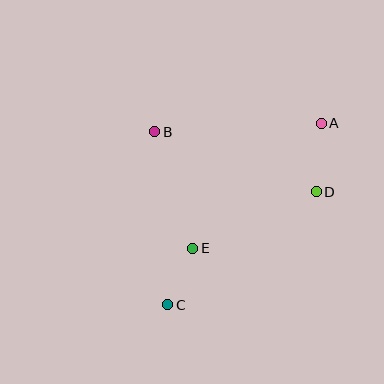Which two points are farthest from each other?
Points A and C are farthest from each other.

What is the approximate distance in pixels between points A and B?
The distance between A and B is approximately 167 pixels.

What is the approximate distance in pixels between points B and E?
The distance between B and E is approximately 122 pixels.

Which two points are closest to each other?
Points C and E are closest to each other.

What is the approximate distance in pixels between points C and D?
The distance between C and D is approximately 187 pixels.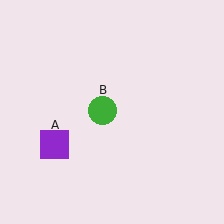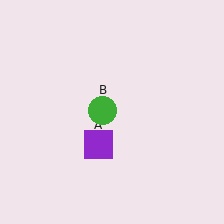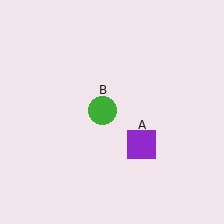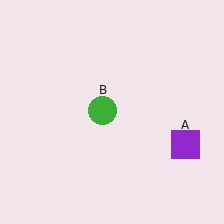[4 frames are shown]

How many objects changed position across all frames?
1 object changed position: purple square (object A).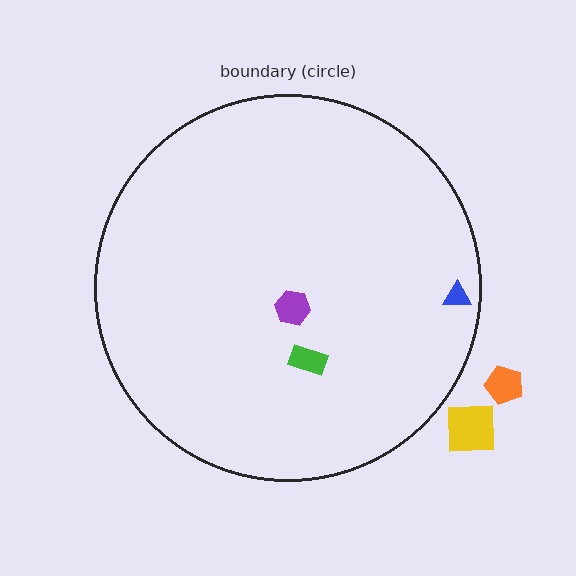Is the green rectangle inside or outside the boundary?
Inside.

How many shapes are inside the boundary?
3 inside, 2 outside.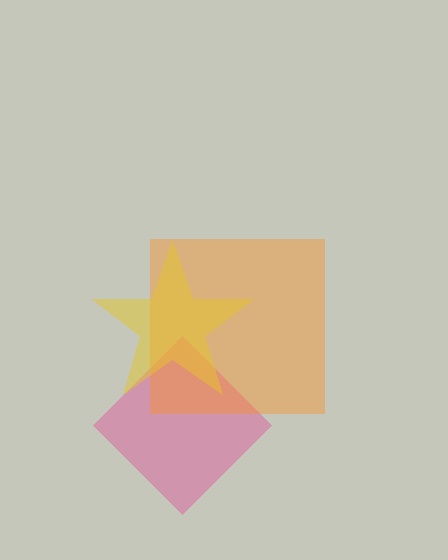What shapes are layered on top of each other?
The layered shapes are: a pink diamond, an orange square, a yellow star.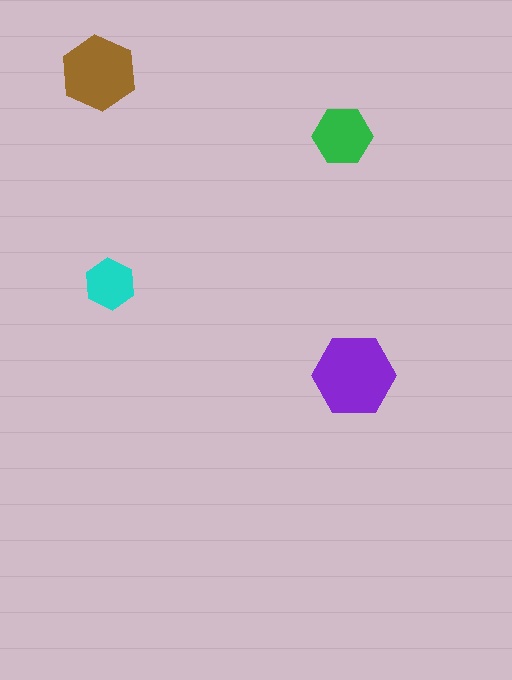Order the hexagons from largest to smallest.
the purple one, the brown one, the green one, the cyan one.